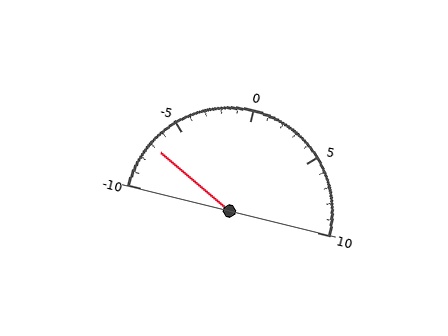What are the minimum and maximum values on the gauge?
The gauge ranges from -10 to 10.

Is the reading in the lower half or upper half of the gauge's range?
The reading is in the lower half of the range (-10 to 10).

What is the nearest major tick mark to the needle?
The nearest major tick mark is -5.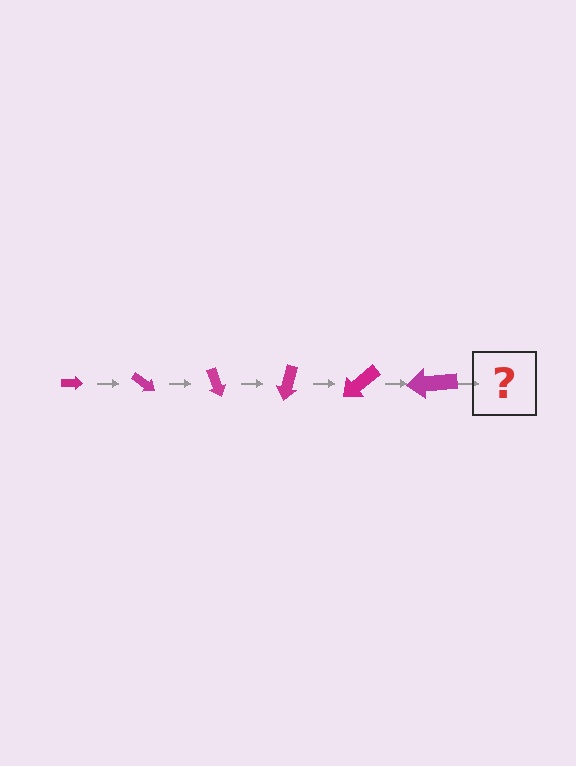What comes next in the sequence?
The next element should be an arrow, larger than the previous one and rotated 210 degrees from the start.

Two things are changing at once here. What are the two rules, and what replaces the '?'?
The two rules are that the arrow grows larger each step and it rotates 35 degrees each step. The '?' should be an arrow, larger than the previous one and rotated 210 degrees from the start.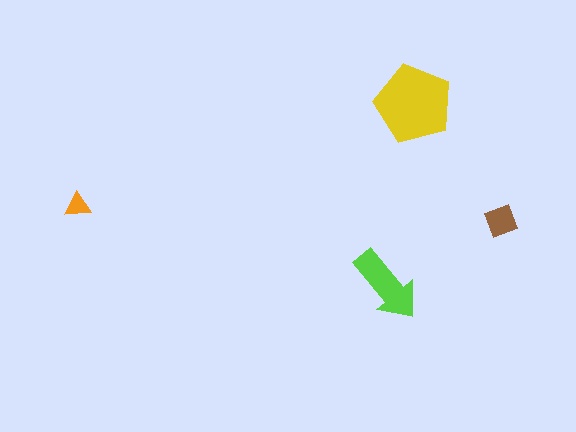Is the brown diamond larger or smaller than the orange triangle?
Larger.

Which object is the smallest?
The orange triangle.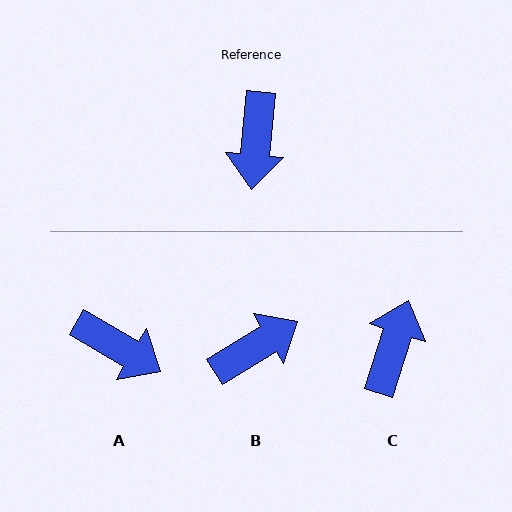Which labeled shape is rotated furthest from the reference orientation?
C, about 168 degrees away.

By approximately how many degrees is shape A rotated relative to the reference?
Approximately 65 degrees counter-clockwise.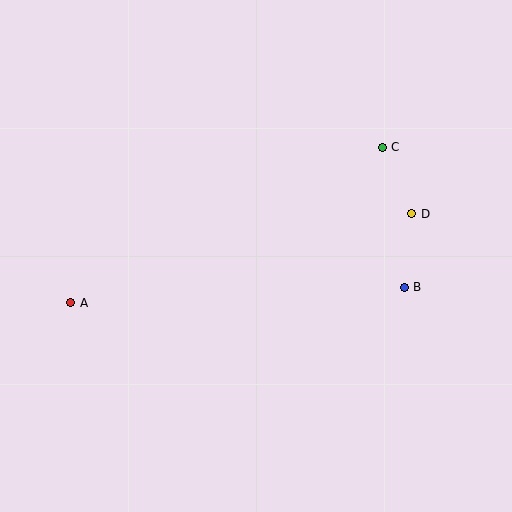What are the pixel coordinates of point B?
Point B is at (404, 287).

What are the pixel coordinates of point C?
Point C is at (382, 147).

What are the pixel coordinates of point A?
Point A is at (71, 303).